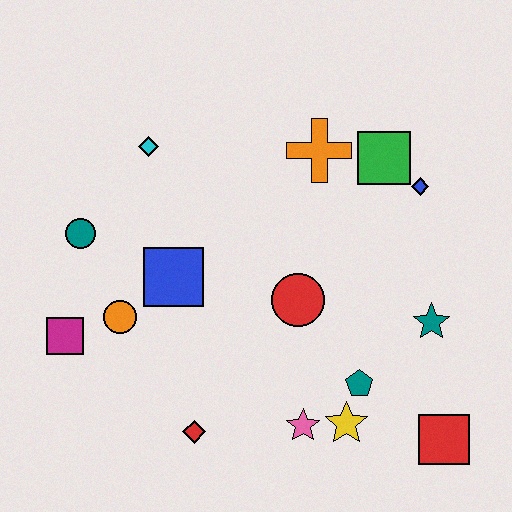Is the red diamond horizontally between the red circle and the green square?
No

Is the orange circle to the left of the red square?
Yes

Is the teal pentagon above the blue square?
No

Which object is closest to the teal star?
The teal pentagon is closest to the teal star.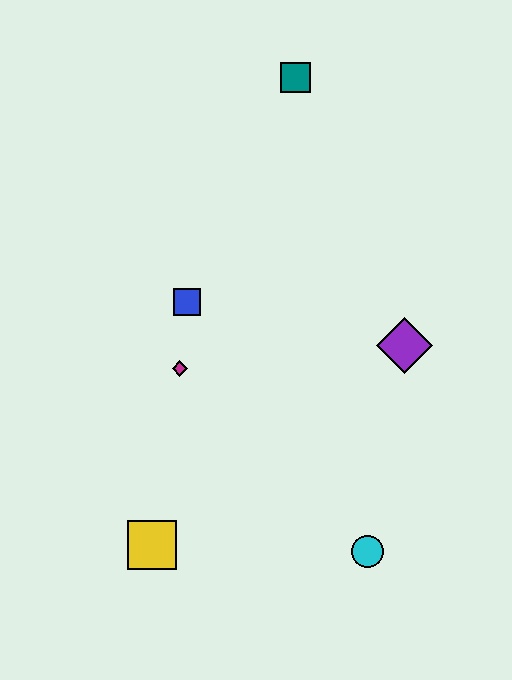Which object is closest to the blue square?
The magenta diamond is closest to the blue square.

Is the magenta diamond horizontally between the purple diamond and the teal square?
No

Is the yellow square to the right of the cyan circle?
No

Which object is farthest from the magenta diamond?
The teal square is farthest from the magenta diamond.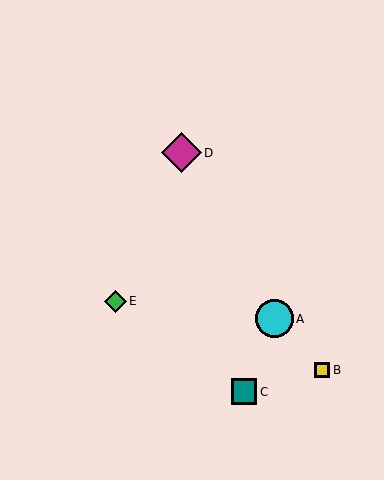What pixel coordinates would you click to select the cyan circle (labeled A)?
Click at (274, 319) to select the cyan circle A.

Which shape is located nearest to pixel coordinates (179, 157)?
The magenta diamond (labeled D) at (181, 153) is nearest to that location.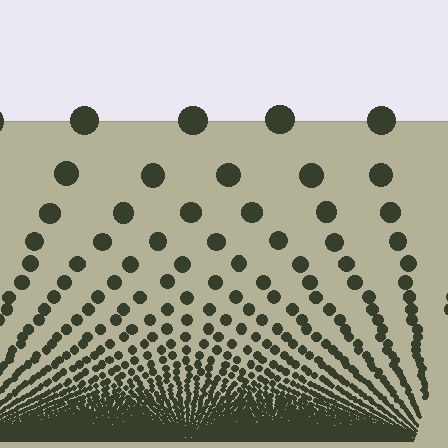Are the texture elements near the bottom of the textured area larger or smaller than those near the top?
Smaller. The gradient is inverted — elements near the bottom are smaller and denser.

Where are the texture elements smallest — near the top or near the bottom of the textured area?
Near the bottom.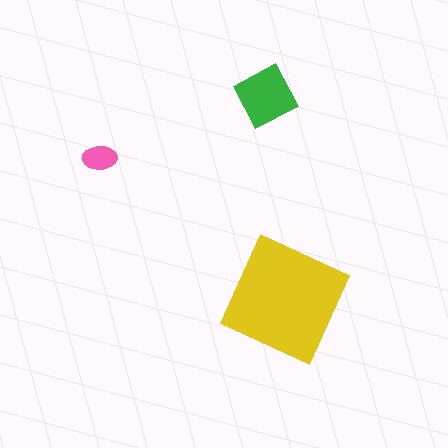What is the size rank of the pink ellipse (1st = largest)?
3rd.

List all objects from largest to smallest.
The yellow square, the green diamond, the pink ellipse.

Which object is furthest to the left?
The pink ellipse is leftmost.